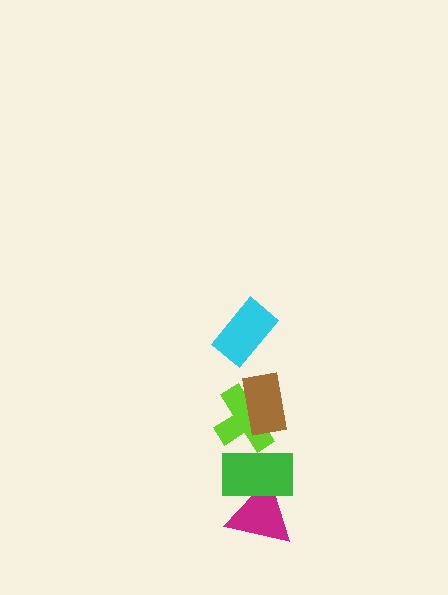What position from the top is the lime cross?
The lime cross is 3rd from the top.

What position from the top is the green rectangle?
The green rectangle is 4th from the top.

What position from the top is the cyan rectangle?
The cyan rectangle is 1st from the top.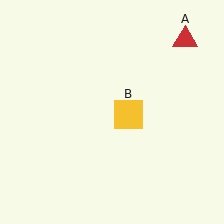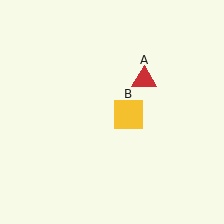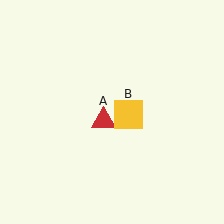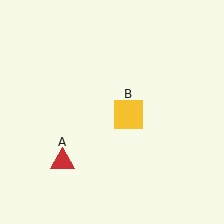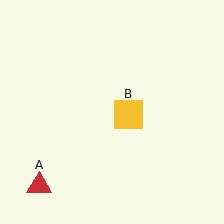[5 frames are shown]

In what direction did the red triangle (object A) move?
The red triangle (object A) moved down and to the left.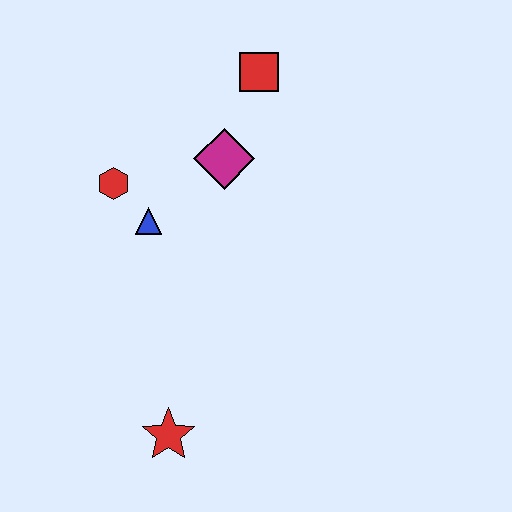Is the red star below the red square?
Yes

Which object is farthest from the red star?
The red square is farthest from the red star.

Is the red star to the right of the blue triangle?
Yes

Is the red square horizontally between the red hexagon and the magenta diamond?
No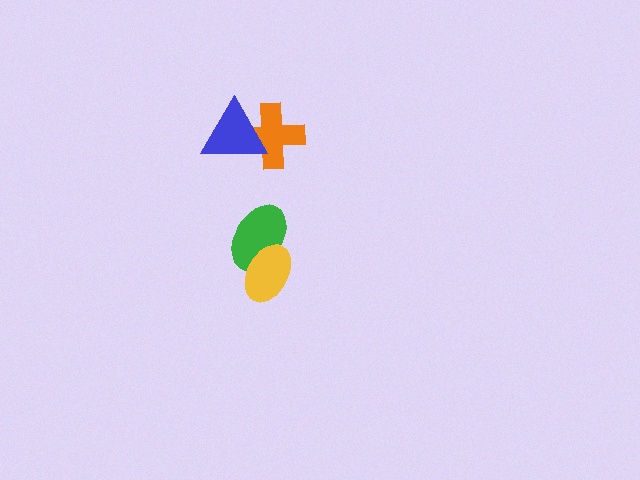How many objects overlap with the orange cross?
1 object overlaps with the orange cross.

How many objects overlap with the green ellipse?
1 object overlaps with the green ellipse.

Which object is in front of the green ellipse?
The yellow ellipse is in front of the green ellipse.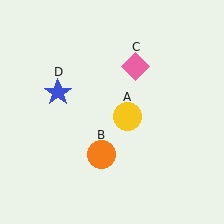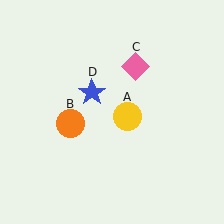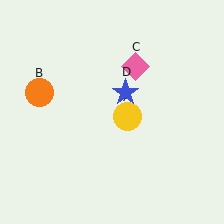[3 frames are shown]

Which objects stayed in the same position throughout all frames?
Yellow circle (object A) and pink diamond (object C) remained stationary.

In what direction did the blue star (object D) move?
The blue star (object D) moved right.